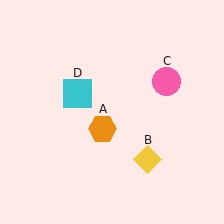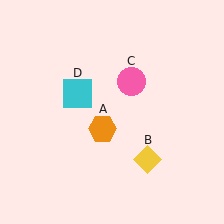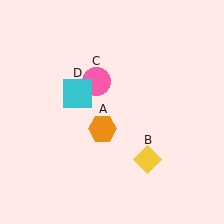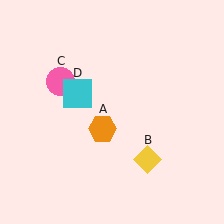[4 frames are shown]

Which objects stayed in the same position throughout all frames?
Orange hexagon (object A) and yellow diamond (object B) and cyan square (object D) remained stationary.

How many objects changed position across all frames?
1 object changed position: pink circle (object C).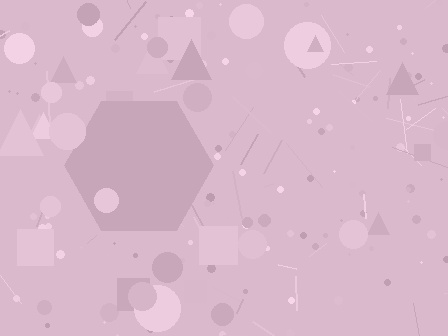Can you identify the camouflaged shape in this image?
The camouflaged shape is a hexagon.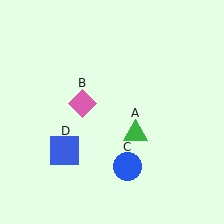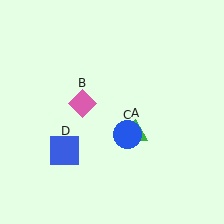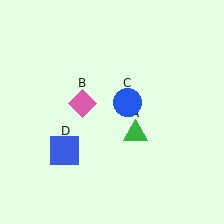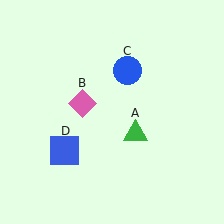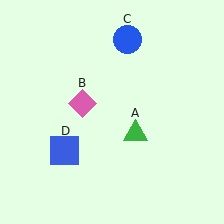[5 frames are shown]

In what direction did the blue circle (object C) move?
The blue circle (object C) moved up.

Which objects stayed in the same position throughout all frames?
Green triangle (object A) and pink diamond (object B) and blue square (object D) remained stationary.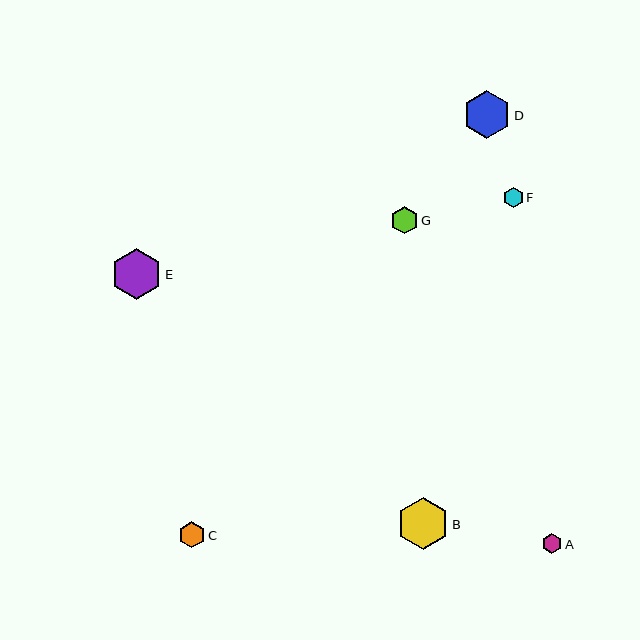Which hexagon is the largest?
Hexagon B is the largest with a size of approximately 52 pixels.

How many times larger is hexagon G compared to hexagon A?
Hexagon G is approximately 1.3 times the size of hexagon A.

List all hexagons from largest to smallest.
From largest to smallest: B, E, D, G, C, F, A.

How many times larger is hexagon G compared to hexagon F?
Hexagon G is approximately 1.3 times the size of hexagon F.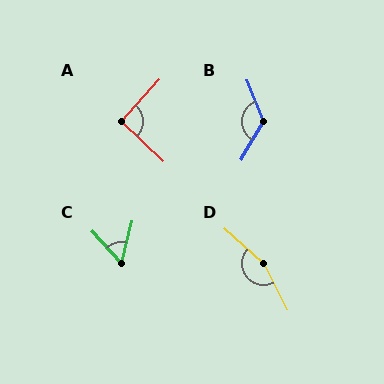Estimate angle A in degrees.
Approximately 91 degrees.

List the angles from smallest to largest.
C (55°), A (91°), B (128°), D (159°).